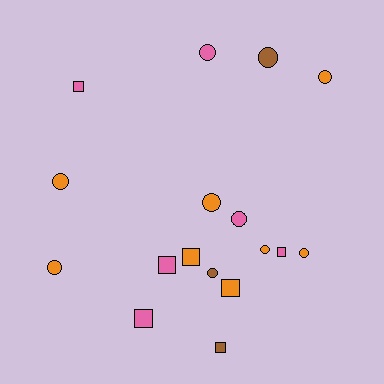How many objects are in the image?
There are 17 objects.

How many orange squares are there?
There are 2 orange squares.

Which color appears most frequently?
Orange, with 8 objects.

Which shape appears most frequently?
Circle, with 10 objects.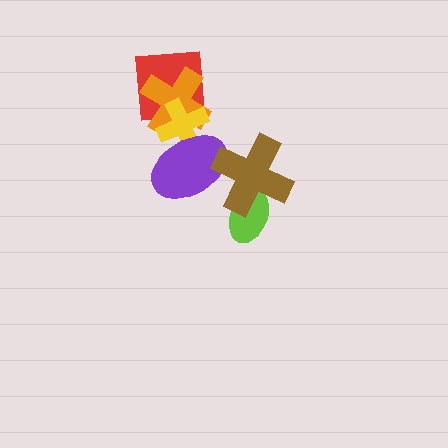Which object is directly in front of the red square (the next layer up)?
The orange cross is directly in front of the red square.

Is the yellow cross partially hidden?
Yes, it is partially covered by another shape.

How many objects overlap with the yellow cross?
3 objects overlap with the yellow cross.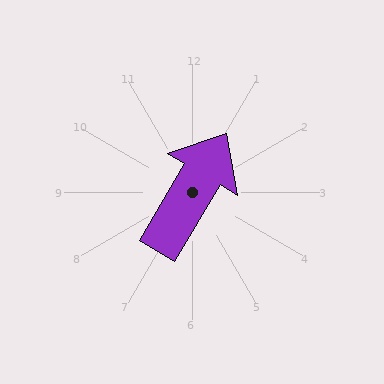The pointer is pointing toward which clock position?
Roughly 1 o'clock.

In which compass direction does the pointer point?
Northeast.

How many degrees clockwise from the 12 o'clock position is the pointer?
Approximately 31 degrees.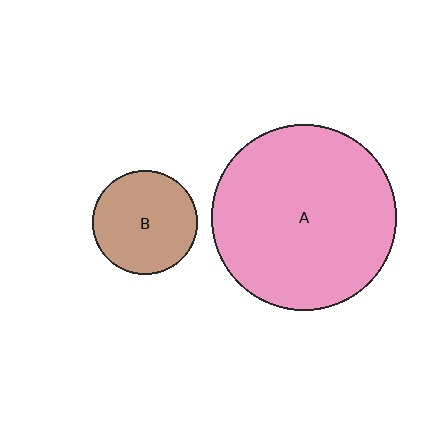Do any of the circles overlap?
No, none of the circles overlap.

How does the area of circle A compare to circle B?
Approximately 3.2 times.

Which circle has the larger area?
Circle A (pink).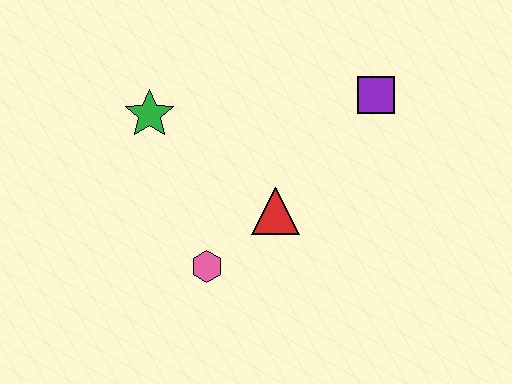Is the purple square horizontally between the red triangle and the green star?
No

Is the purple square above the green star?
Yes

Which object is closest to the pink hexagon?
The red triangle is closest to the pink hexagon.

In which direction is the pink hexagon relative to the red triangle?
The pink hexagon is to the left of the red triangle.